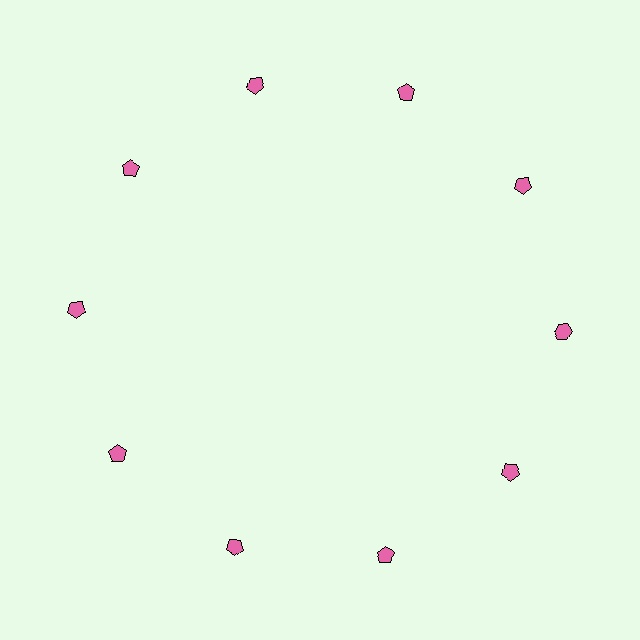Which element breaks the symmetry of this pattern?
The pink hexagon at roughly the 3 o'clock position breaks the symmetry. All other shapes are pink pentagons.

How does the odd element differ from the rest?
It has a different shape: hexagon instead of pentagon.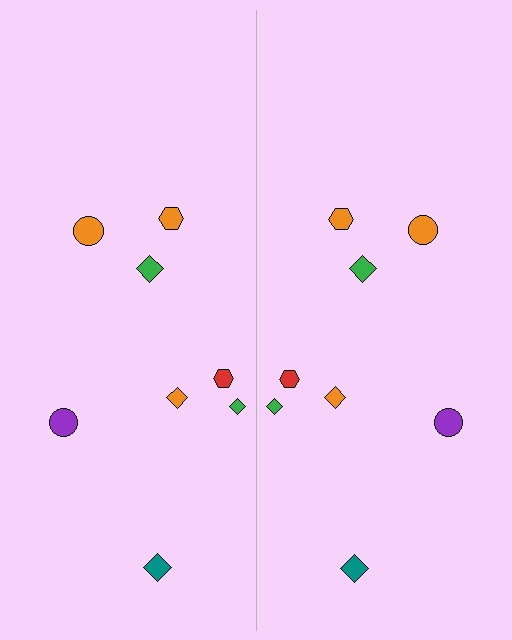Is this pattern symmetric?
Yes, this pattern has bilateral (reflection) symmetry.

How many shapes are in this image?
There are 16 shapes in this image.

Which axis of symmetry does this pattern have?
The pattern has a vertical axis of symmetry running through the center of the image.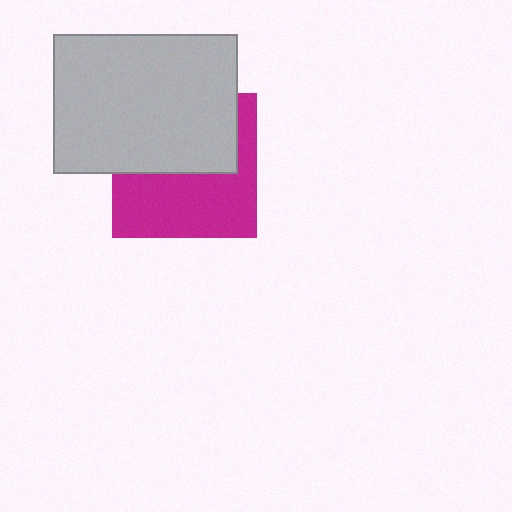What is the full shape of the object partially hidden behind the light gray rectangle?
The partially hidden object is a magenta square.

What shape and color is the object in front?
The object in front is a light gray rectangle.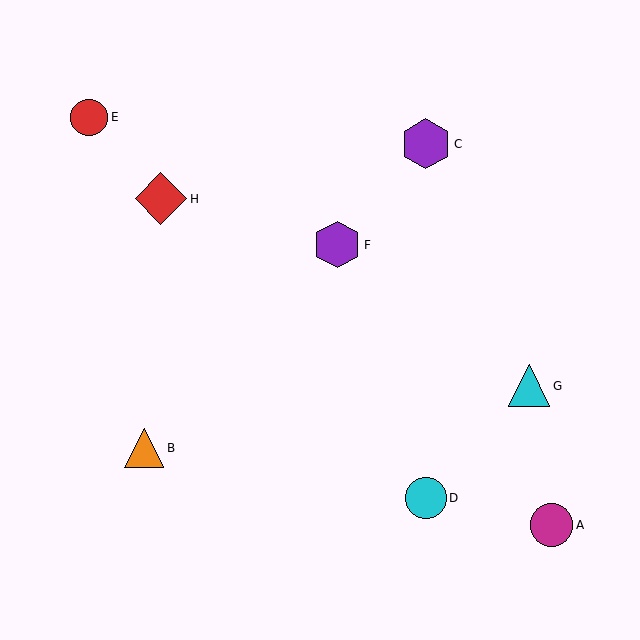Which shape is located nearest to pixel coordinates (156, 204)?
The red diamond (labeled H) at (161, 199) is nearest to that location.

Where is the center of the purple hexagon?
The center of the purple hexagon is at (426, 144).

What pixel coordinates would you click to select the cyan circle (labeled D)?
Click at (426, 498) to select the cyan circle D.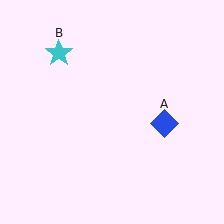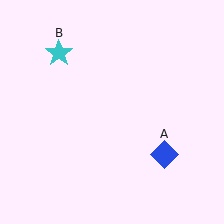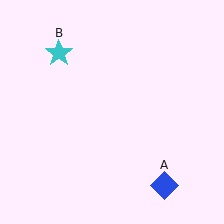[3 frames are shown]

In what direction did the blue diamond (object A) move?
The blue diamond (object A) moved down.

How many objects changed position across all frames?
1 object changed position: blue diamond (object A).